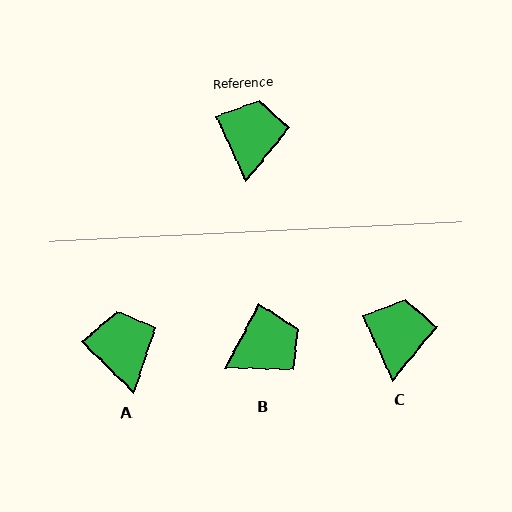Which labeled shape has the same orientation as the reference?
C.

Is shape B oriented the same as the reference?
No, it is off by about 53 degrees.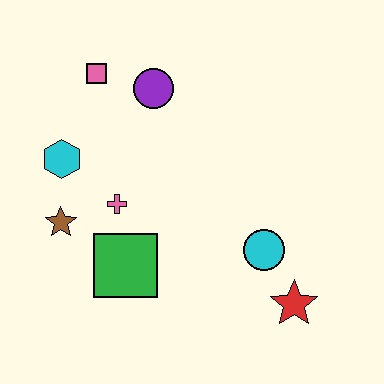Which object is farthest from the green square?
The pink square is farthest from the green square.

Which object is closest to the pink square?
The purple circle is closest to the pink square.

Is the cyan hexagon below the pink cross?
No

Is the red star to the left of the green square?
No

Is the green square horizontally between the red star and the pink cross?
Yes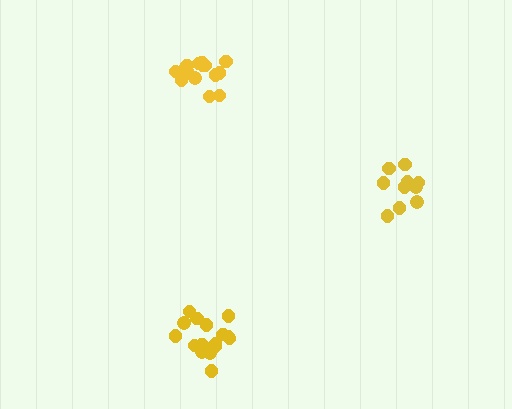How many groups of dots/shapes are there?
There are 3 groups.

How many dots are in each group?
Group 1: 10 dots, Group 2: 16 dots, Group 3: 15 dots (41 total).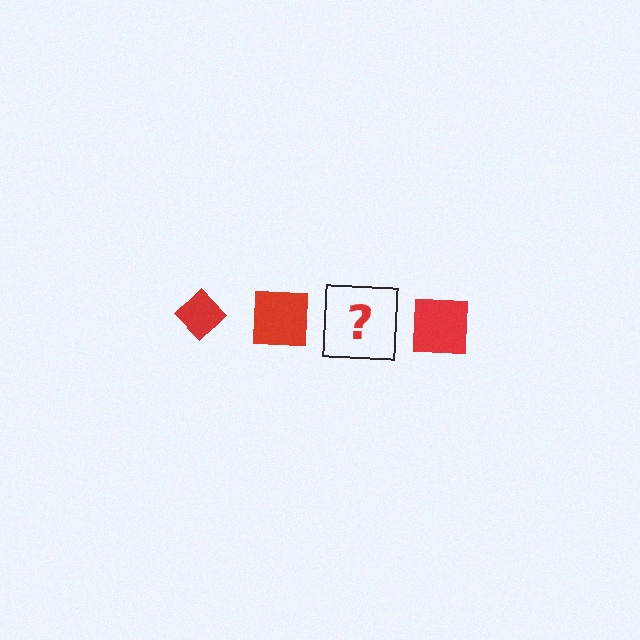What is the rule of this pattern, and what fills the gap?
The rule is that the pattern cycles through diamond, square shapes in red. The gap should be filled with a red diamond.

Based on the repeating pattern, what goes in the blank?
The blank should be a red diamond.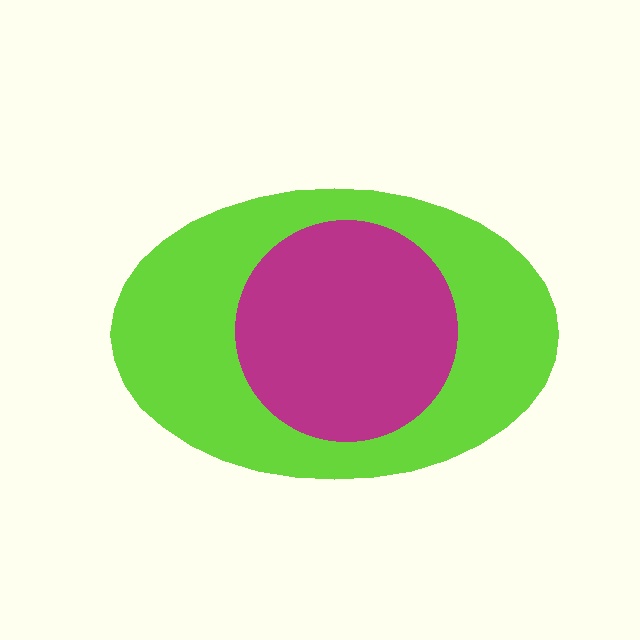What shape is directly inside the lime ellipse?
The magenta circle.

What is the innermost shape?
The magenta circle.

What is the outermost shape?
The lime ellipse.